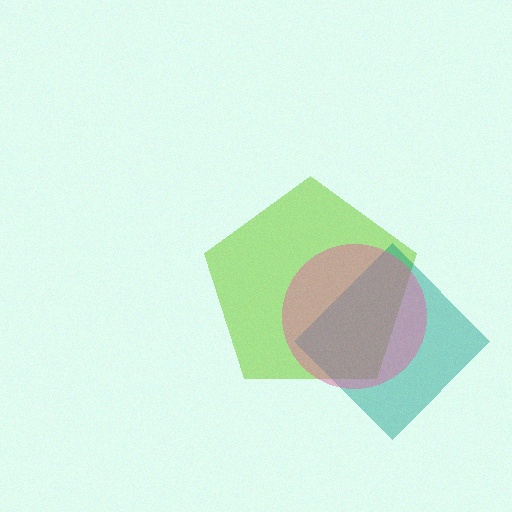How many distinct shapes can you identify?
There are 3 distinct shapes: a lime pentagon, a teal diamond, a pink circle.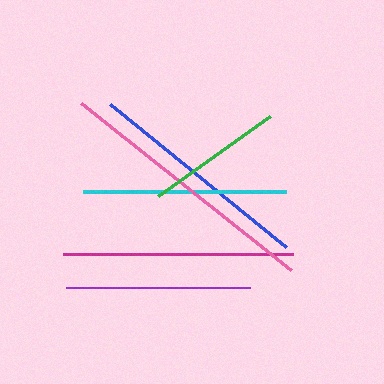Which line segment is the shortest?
The green line is the shortest at approximately 137 pixels.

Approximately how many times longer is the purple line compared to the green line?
The purple line is approximately 1.3 times the length of the green line.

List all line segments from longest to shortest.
From longest to shortest: pink, magenta, blue, cyan, purple, green.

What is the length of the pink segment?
The pink segment is approximately 269 pixels long.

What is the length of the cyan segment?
The cyan segment is approximately 203 pixels long.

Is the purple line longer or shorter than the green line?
The purple line is longer than the green line.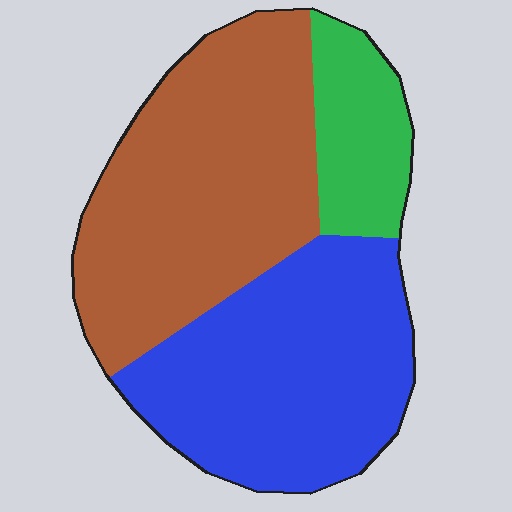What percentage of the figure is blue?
Blue takes up between a third and a half of the figure.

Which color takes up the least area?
Green, at roughly 15%.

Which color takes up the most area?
Brown, at roughly 45%.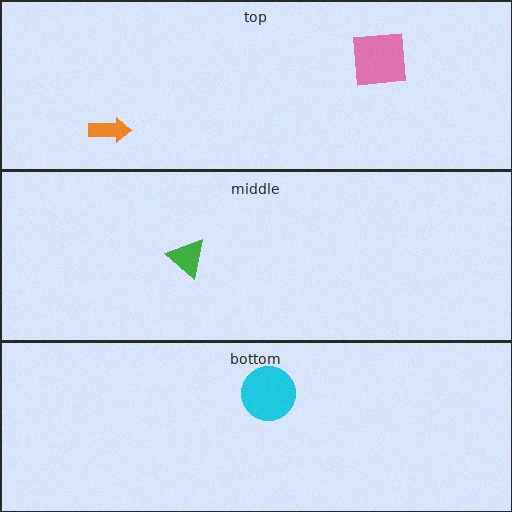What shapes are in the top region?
The orange arrow, the pink square.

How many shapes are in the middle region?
1.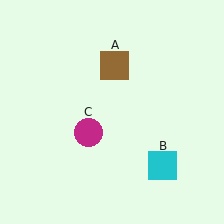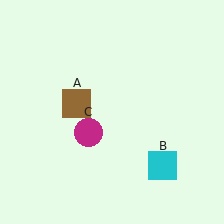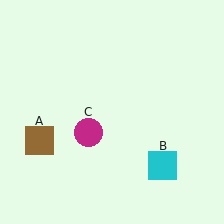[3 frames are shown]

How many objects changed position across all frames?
1 object changed position: brown square (object A).